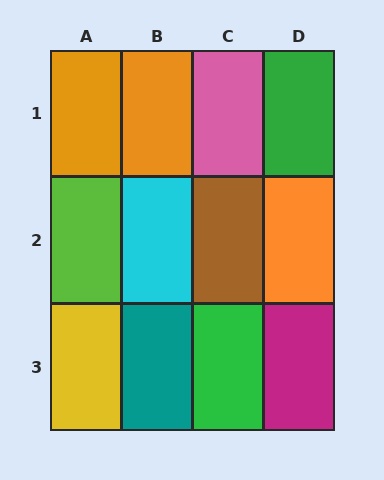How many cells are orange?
3 cells are orange.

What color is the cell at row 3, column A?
Yellow.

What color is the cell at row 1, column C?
Pink.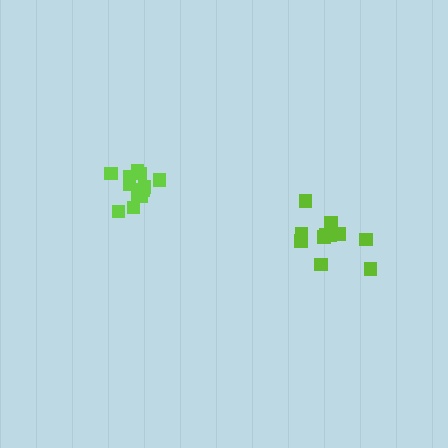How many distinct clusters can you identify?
There are 2 distinct clusters.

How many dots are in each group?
Group 1: 12 dots, Group 2: 11 dots (23 total).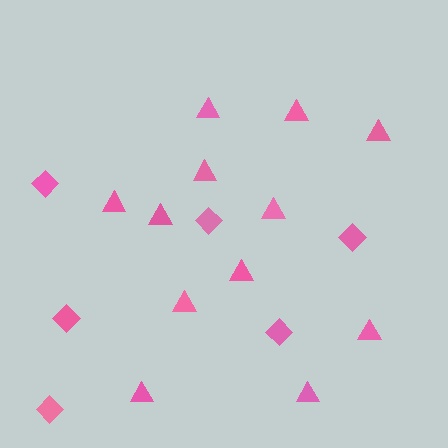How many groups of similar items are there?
There are 2 groups: one group of triangles (12) and one group of diamonds (6).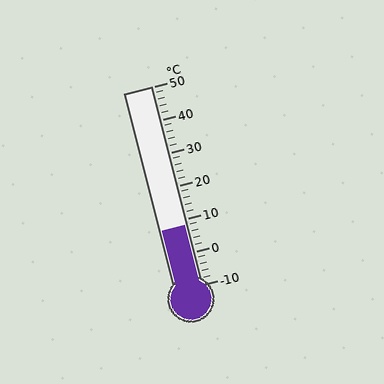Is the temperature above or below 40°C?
The temperature is below 40°C.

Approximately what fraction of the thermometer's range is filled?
The thermometer is filled to approximately 30% of its range.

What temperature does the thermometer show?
The thermometer shows approximately 8°C.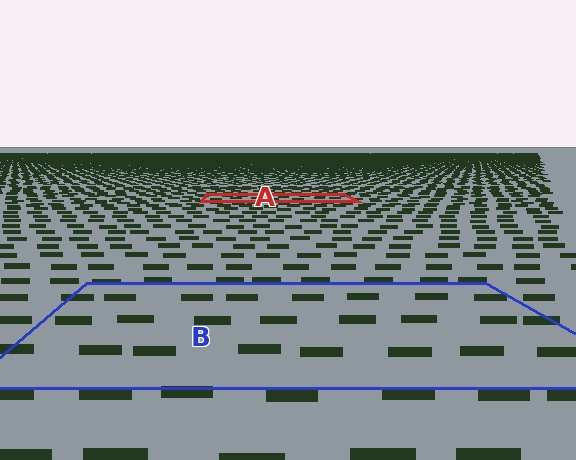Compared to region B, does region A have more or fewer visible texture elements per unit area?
Region A has more texture elements per unit area — they are packed more densely because it is farther away.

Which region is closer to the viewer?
Region B is closer. The texture elements there are larger and more spread out.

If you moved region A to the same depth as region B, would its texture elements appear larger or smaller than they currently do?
They would appear larger. At a closer depth, the same texture elements are projected at a bigger on-screen size.